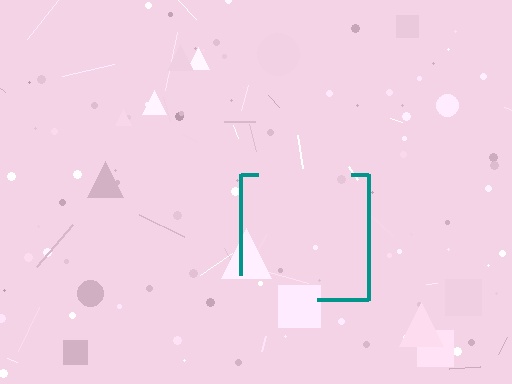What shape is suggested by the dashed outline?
The dashed outline suggests a square.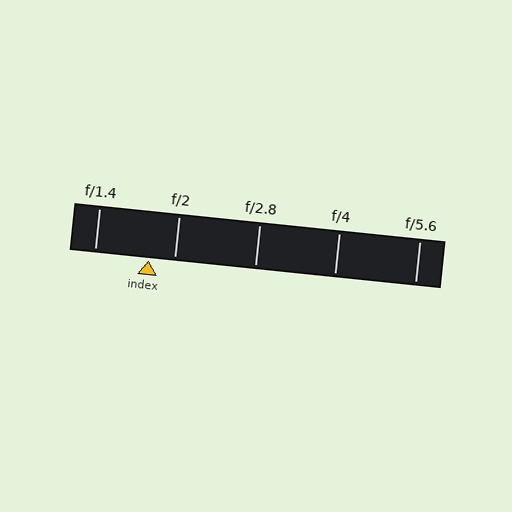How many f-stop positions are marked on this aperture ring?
There are 5 f-stop positions marked.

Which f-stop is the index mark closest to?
The index mark is closest to f/2.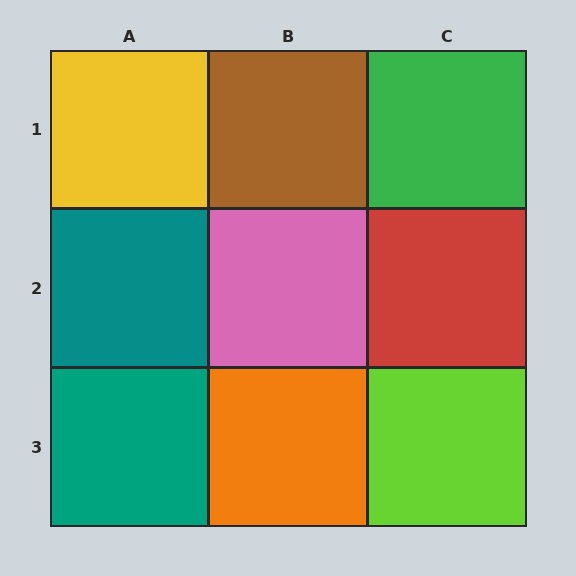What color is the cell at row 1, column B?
Brown.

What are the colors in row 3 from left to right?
Teal, orange, lime.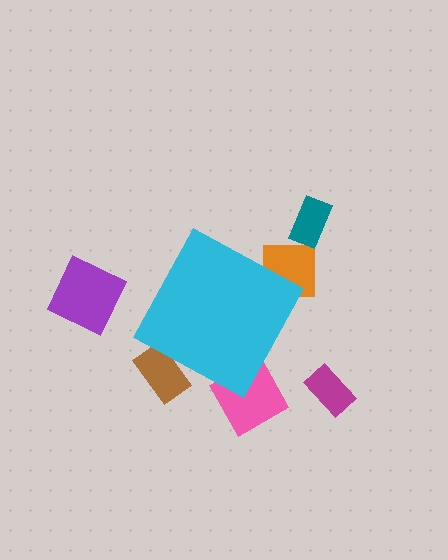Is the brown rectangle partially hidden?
Yes, the brown rectangle is partially hidden behind the cyan diamond.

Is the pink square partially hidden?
Yes, the pink square is partially hidden behind the cyan diamond.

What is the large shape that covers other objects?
A cyan diamond.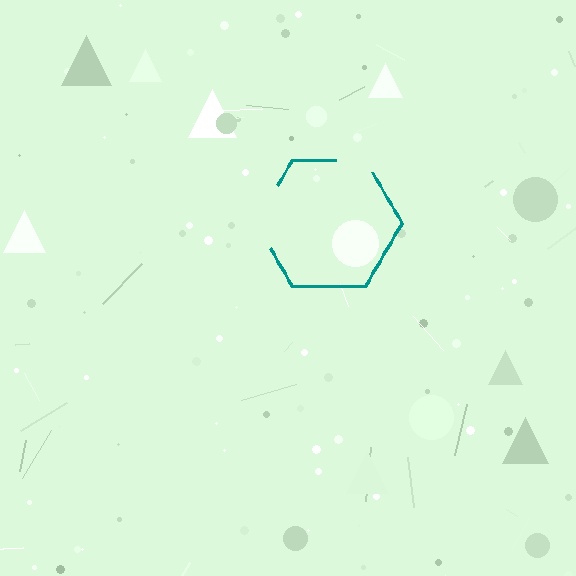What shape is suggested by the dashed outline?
The dashed outline suggests a hexagon.